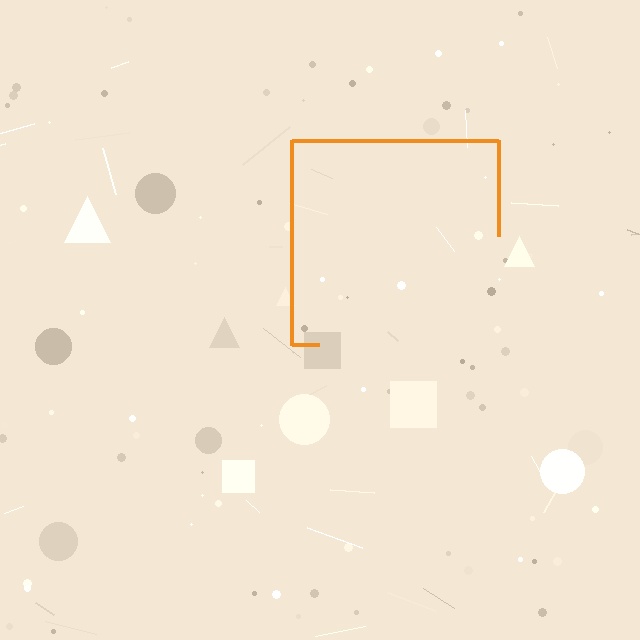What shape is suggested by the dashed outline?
The dashed outline suggests a square.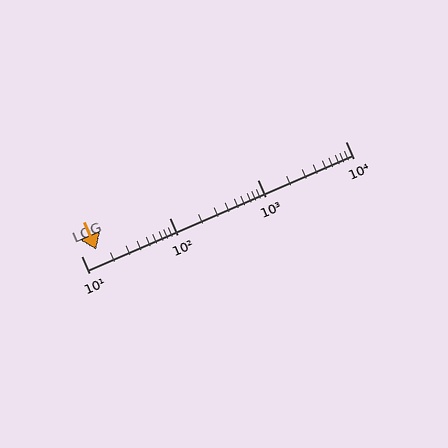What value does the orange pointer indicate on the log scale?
The pointer indicates approximately 15.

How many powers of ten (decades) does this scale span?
The scale spans 3 decades, from 10 to 10000.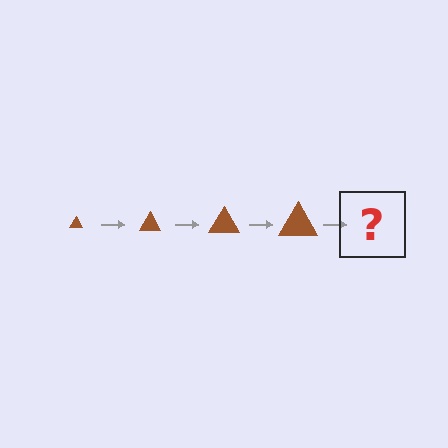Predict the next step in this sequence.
The next step is a brown triangle, larger than the previous one.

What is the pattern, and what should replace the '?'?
The pattern is that the triangle gets progressively larger each step. The '?' should be a brown triangle, larger than the previous one.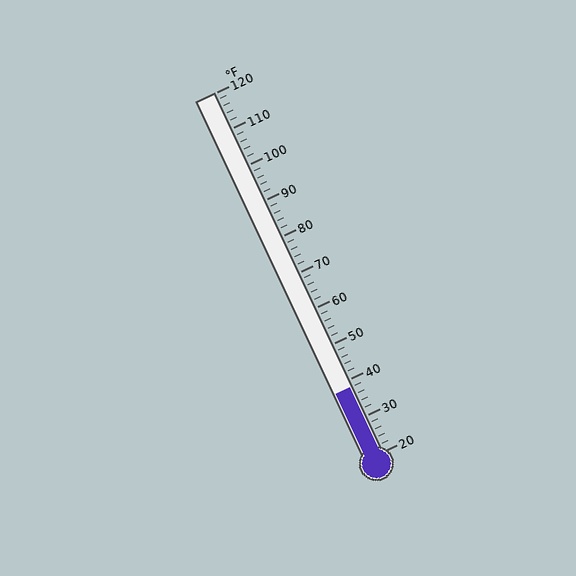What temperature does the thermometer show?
The thermometer shows approximately 38°F.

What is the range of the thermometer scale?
The thermometer scale ranges from 20°F to 120°F.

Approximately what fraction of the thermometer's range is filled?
The thermometer is filled to approximately 20% of its range.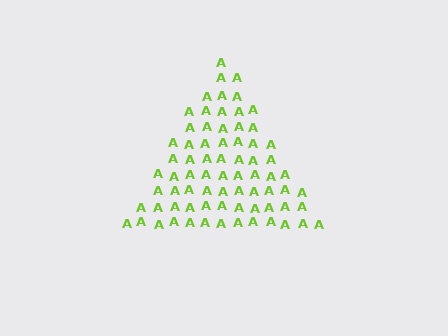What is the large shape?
The large shape is a triangle.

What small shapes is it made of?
It is made of small letter A's.